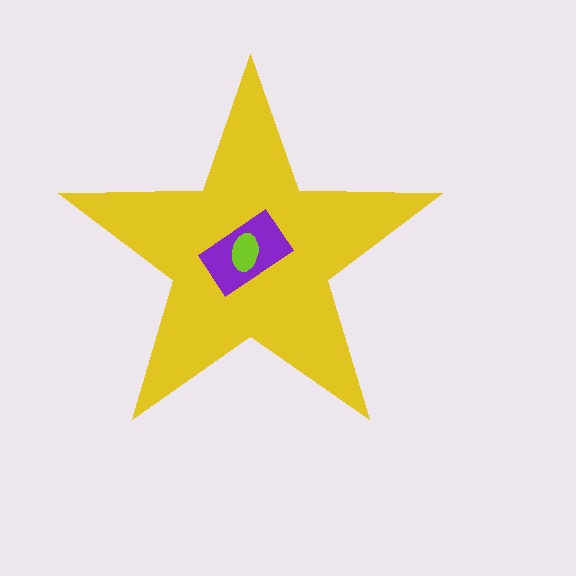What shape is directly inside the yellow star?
The purple rectangle.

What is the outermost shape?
The yellow star.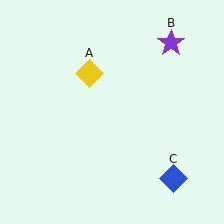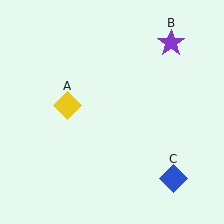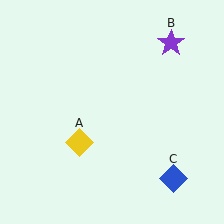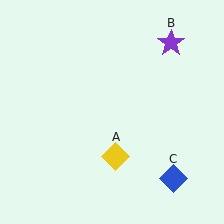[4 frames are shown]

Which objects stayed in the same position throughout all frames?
Purple star (object B) and blue diamond (object C) remained stationary.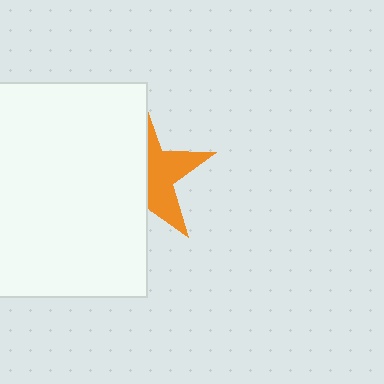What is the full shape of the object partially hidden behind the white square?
The partially hidden object is an orange star.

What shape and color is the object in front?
The object in front is a white square.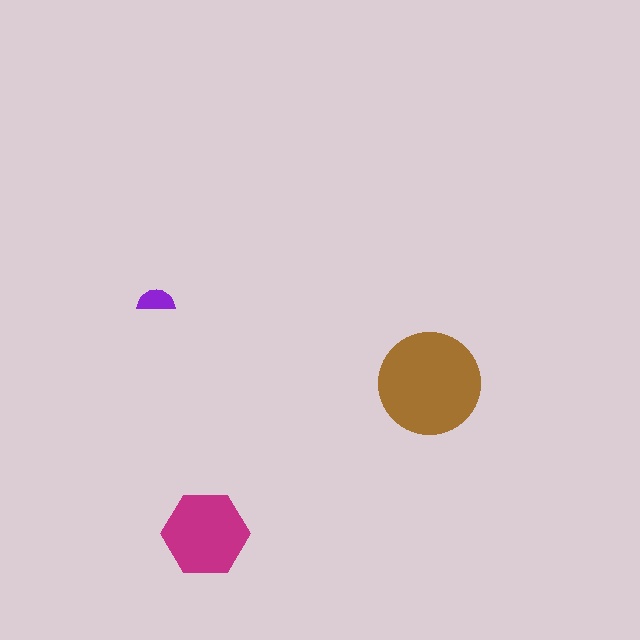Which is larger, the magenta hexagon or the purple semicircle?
The magenta hexagon.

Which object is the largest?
The brown circle.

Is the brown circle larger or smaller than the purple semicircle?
Larger.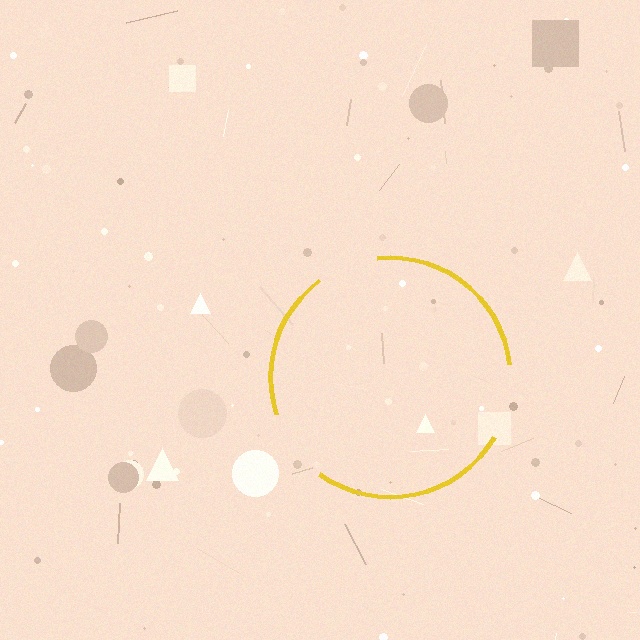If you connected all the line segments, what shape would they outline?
They would outline a circle.